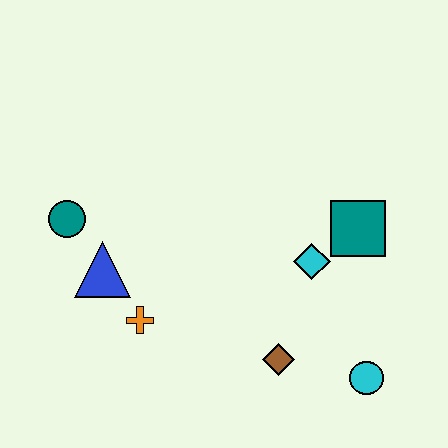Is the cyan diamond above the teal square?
No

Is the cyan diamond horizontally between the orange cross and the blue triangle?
No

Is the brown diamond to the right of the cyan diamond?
No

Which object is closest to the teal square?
The cyan diamond is closest to the teal square.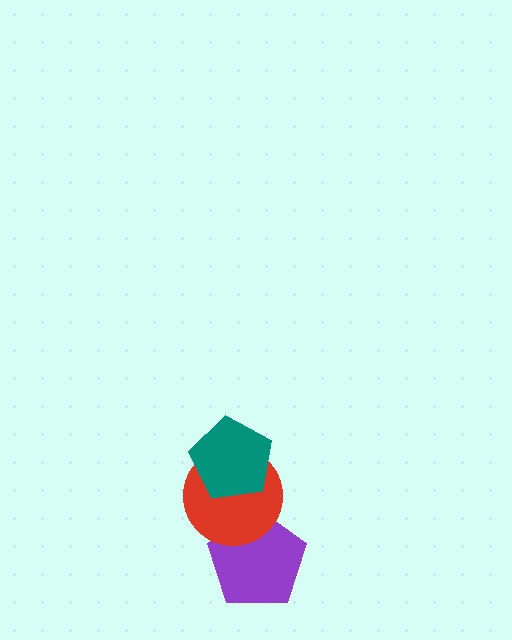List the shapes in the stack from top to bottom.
From top to bottom: the teal pentagon, the red circle, the purple pentagon.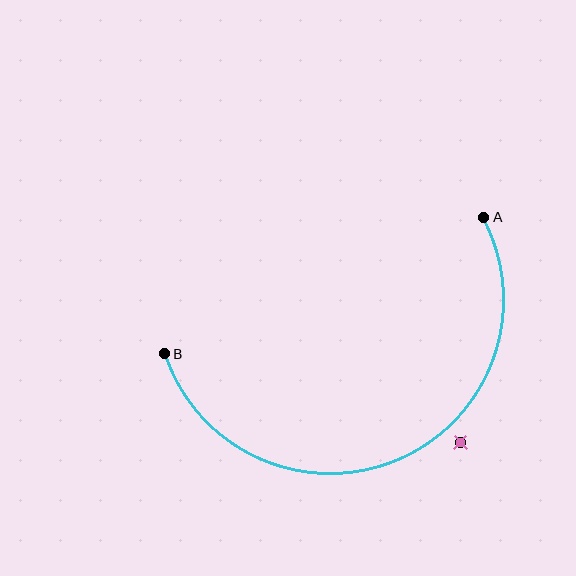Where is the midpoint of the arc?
The arc midpoint is the point on the curve farthest from the straight line joining A and B. It sits below that line.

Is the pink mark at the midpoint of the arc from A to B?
No — the pink mark does not lie on the arc at all. It sits slightly outside the curve.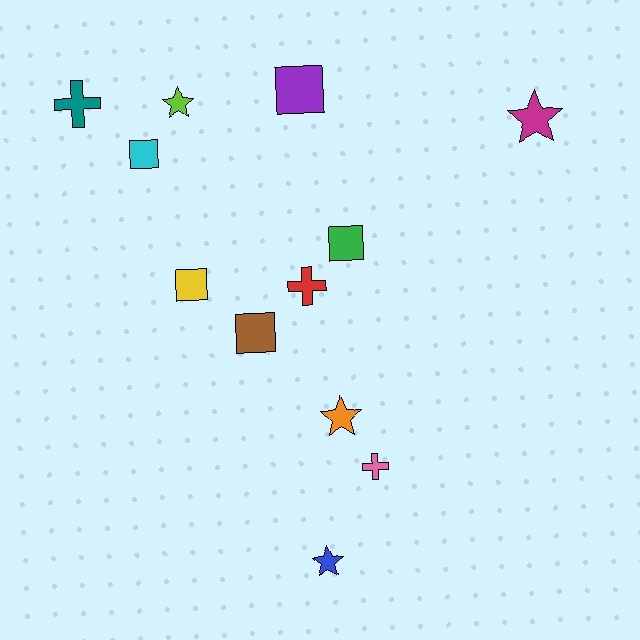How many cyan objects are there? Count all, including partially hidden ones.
There is 1 cyan object.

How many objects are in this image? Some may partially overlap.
There are 12 objects.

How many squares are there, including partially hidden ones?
There are 5 squares.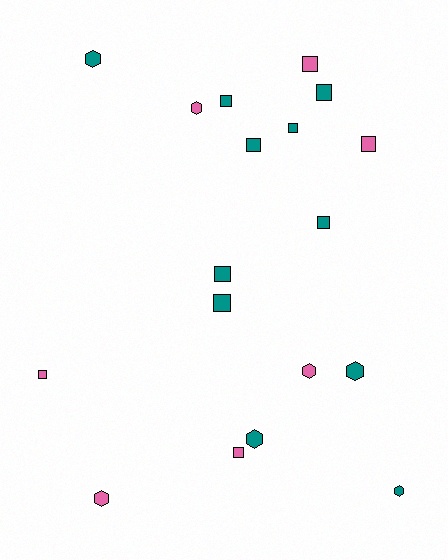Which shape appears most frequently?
Square, with 11 objects.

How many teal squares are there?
There are 7 teal squares.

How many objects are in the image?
There are 18 objects.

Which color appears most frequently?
Teal, with 11 objects.